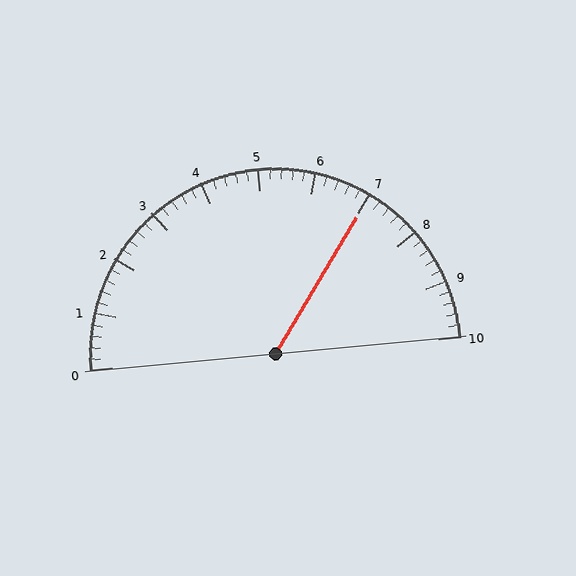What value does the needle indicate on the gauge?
The needle indicates approximately 7.0.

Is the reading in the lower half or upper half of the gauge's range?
The reading is in the upper half of the range (0 to 10).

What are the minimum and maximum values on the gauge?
The gauge ranges from 0 to 10.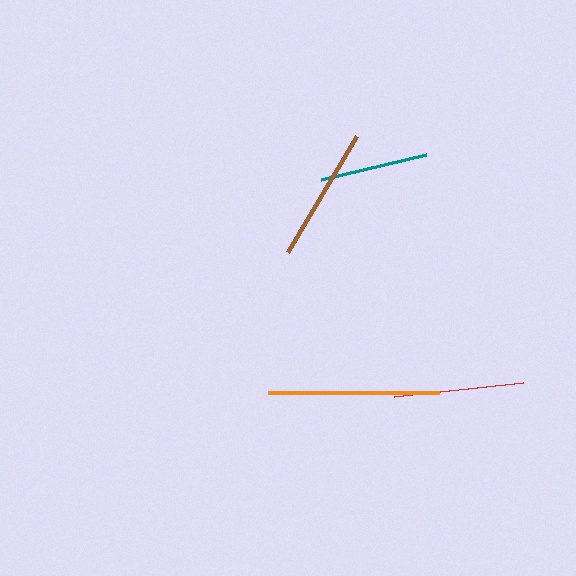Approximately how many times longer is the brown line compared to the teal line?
The brown line is approximately 1.2 times the length of the teal line.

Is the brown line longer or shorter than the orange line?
The orange line is longer than the brown line.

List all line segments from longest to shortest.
From longest to shortest: orange, brown, red, teal.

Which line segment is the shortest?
The teal line is the shortest at approximately 108 pixels.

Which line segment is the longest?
The orange line is the longest at approximately 171 pixels.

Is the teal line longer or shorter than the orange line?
The orange line is longer than the teal line.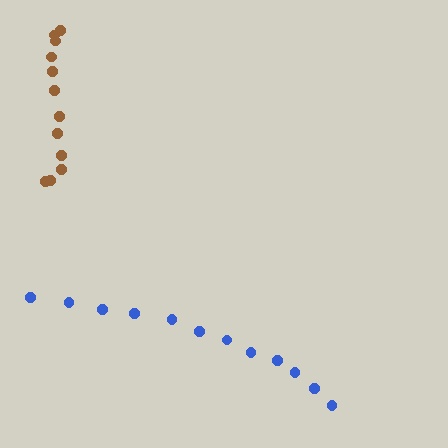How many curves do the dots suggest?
There are 2 distinct paths.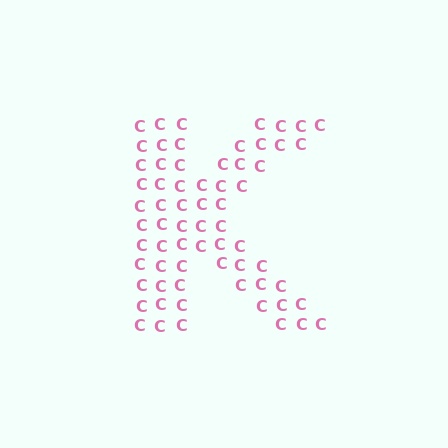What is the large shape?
The large shape is the letter K.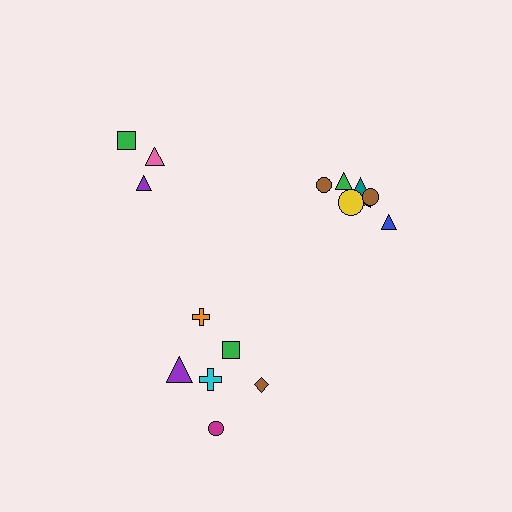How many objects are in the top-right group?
There are 7 objects.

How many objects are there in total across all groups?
There are 16 objects.